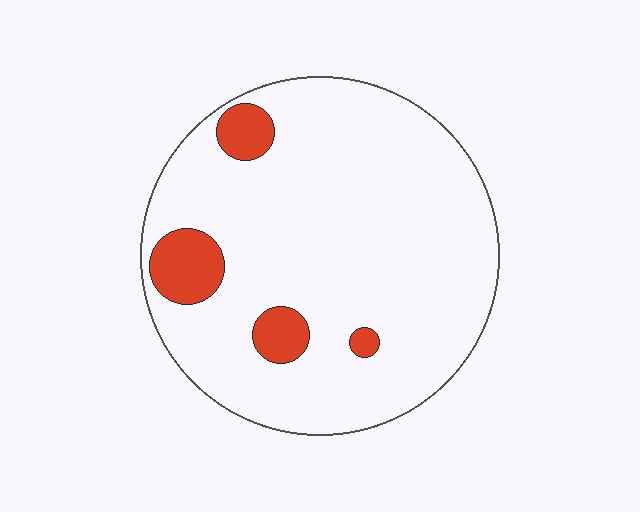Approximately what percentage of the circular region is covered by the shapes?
Approximately 10%.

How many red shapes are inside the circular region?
4.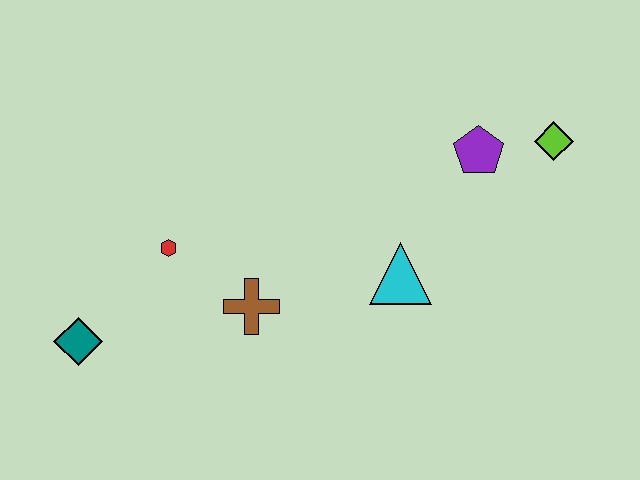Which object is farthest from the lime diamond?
The teal diamond is farthest from the lime diamond.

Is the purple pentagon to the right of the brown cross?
Yes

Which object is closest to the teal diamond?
The red hexagon is closest to the teal diamond.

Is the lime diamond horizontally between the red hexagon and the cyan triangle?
No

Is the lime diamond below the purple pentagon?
No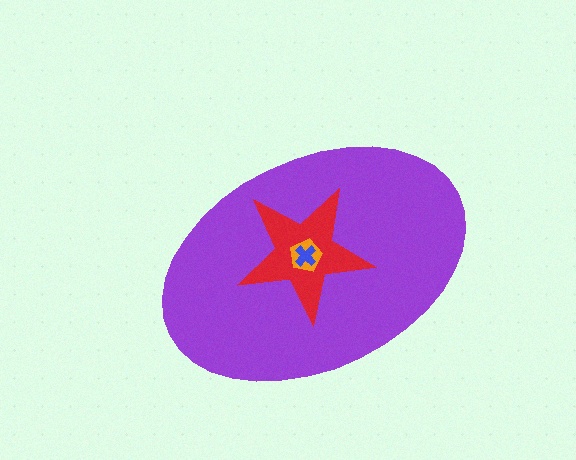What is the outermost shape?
The purple ellipse.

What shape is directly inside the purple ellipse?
The red star.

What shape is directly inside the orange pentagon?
The blue cross.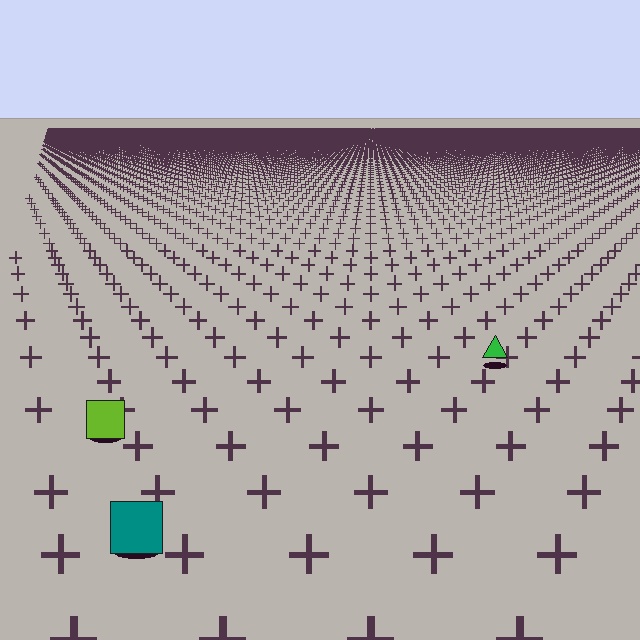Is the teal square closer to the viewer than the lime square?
Yes. The teal square is closer — you can tell from the texture gradient: the ground texture is coarser near it.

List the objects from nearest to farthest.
From nearest to farthest: the teal square, the lime square, the green triangle.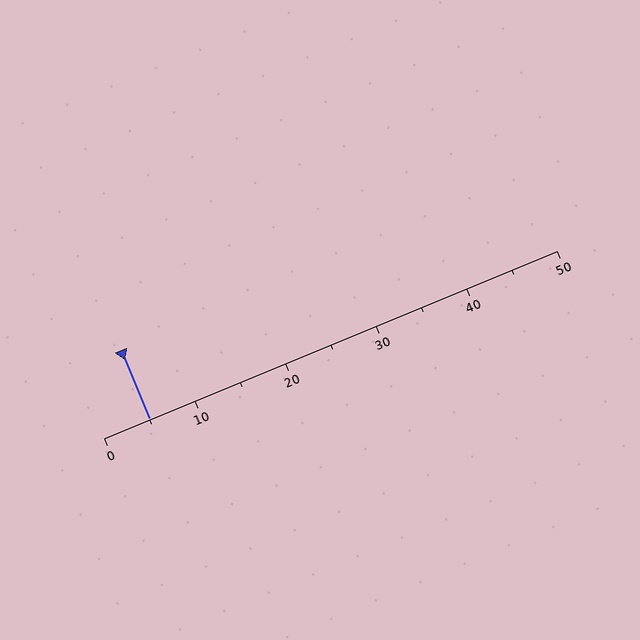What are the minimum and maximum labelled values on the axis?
The axis runs from 0 to 50.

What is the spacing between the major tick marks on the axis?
The major ticks are spaced 10 apart.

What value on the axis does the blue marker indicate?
The marker indicates approximately 5.